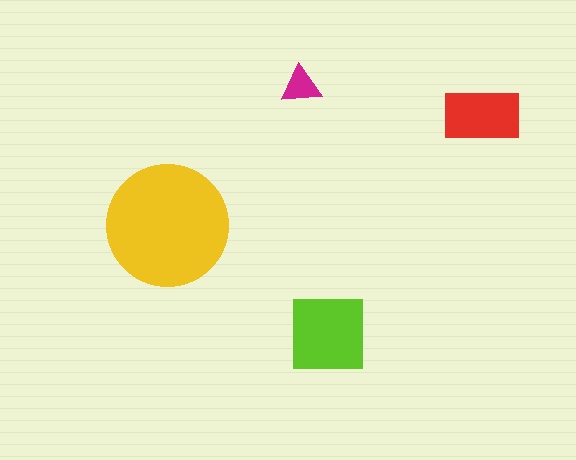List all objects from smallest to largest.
The magenta triangle, the red rectangle, the lime square, the yellow circle.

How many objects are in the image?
There are 4 objects in the image.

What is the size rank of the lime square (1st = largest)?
2nd.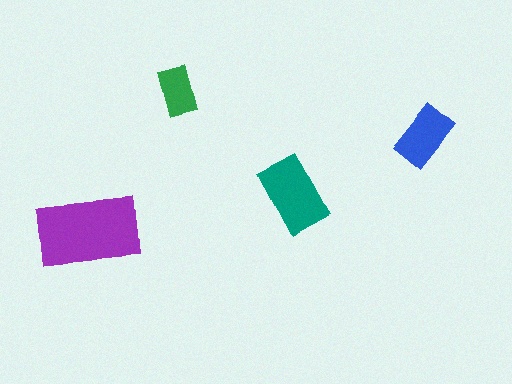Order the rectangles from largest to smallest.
the purple one, the teal one, the blue one, the green one.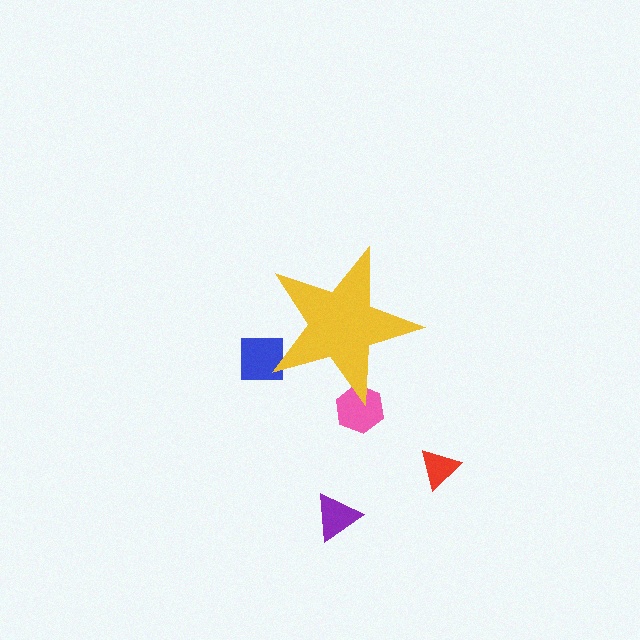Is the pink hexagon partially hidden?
Yes, the pink hexagon is partially hidden behind the yellow star.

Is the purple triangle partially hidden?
No, the purple triangle is fully visible.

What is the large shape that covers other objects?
A yellow star.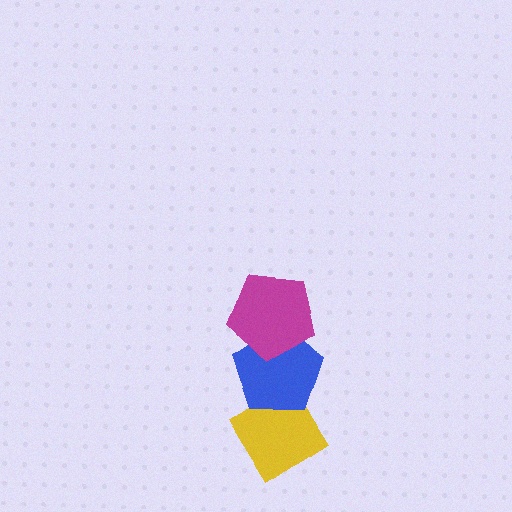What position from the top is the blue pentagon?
The blue pentagon is 2nd from the top.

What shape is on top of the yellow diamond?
The blue pentagon is on top of the yellow diamond.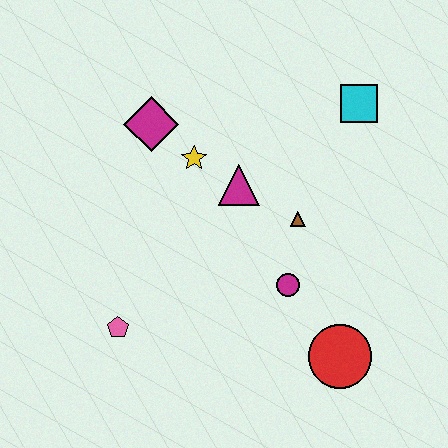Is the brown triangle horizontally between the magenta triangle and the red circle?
Yes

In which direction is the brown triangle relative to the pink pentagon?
The brown triangle is to the right of the pink pentagon.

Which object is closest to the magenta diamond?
The yellow star is closest to the magenta diamond.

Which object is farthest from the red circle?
The magenta diamond is farthest from the red circle.